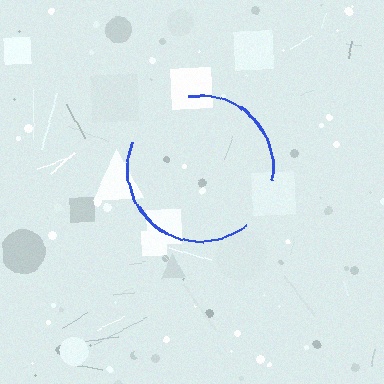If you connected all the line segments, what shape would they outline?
They would outline a circle.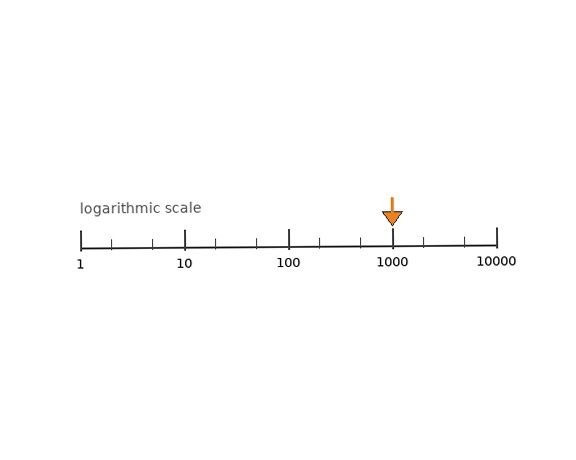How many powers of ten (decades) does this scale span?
The scale spans 4 decades, from 1 to 10000.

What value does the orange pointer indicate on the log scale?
The pointer indicates approximately 1000.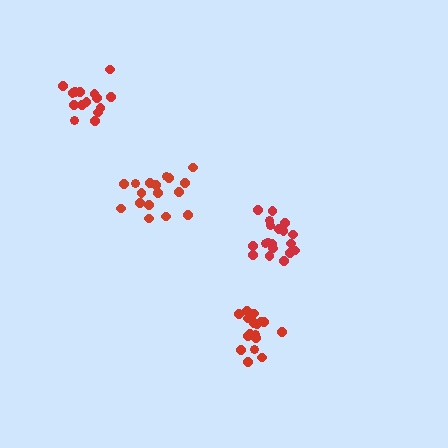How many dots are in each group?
Group 1: 20 dots, Group 2: 17 dots, Group 3: 17 dots, Group 4: 15 dots (69 total).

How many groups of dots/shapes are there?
There are 4 groups.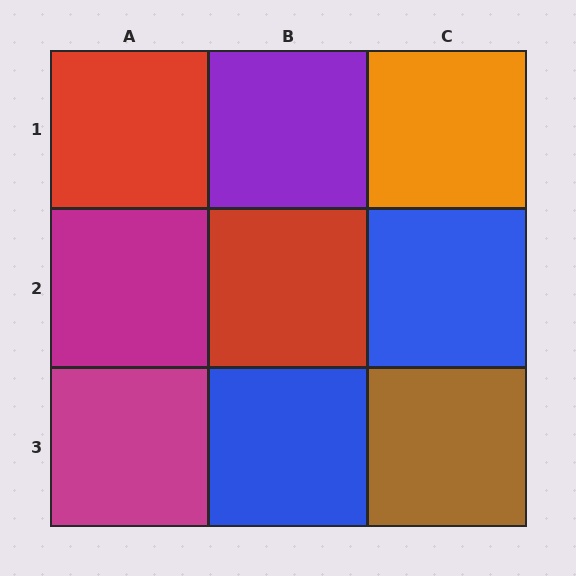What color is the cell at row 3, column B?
Blue.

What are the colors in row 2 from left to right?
Magenta, red, blue.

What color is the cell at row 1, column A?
Red.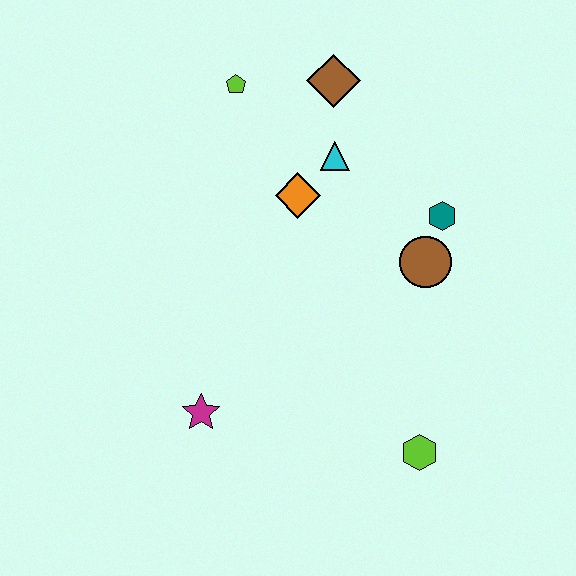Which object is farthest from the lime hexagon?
The lime pentagon is farthest from the lime hexagon.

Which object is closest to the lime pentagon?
The brown diamond is closest to the lime pentagon.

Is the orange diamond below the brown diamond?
Yes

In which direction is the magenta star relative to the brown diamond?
The magenta star is below the brown diamond.